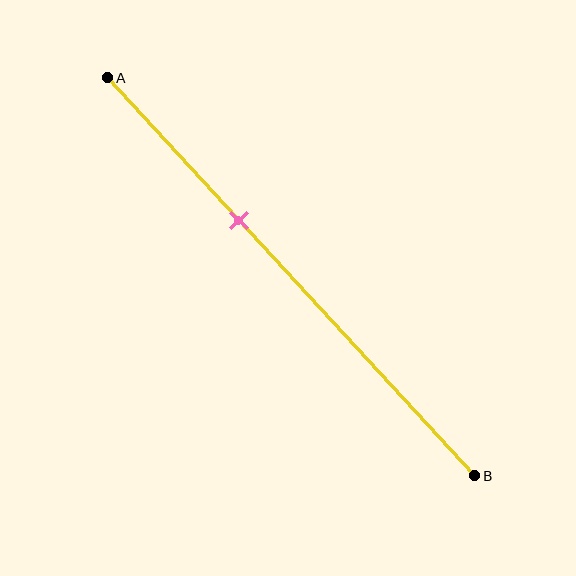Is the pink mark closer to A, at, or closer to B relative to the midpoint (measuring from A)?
The pink mark is closer to point A than the midpoint of segment AB.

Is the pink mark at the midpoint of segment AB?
No, the mark is at about 35% from A, not at the 50% midpoint.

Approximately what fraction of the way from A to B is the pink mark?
The pink mark is approximately 35% of the way from A to B.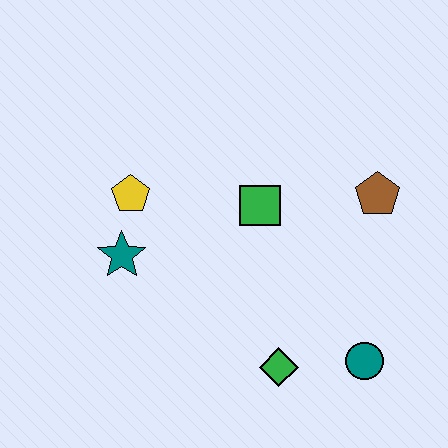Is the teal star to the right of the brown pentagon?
No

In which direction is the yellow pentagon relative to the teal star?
The yellow pentagon is above the teal star.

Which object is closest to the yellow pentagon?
The teal star is closest to the yellow pentagon.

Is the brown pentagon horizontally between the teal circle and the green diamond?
No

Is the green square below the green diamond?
No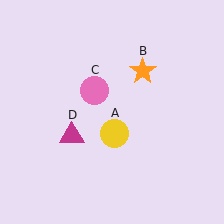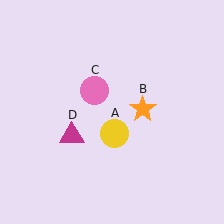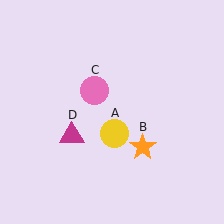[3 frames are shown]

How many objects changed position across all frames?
1 object changed position: orange star (object B).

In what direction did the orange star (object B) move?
The orange star (object B) moved down.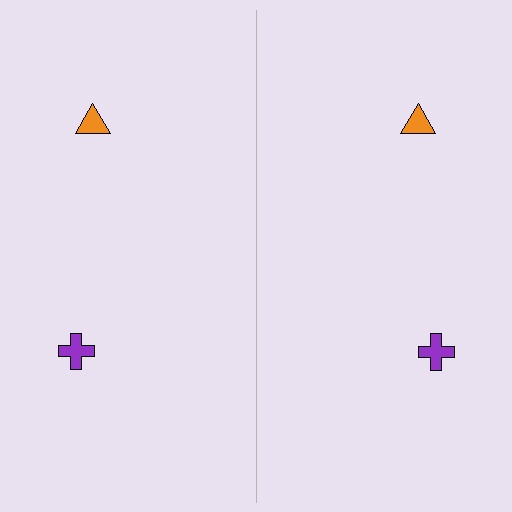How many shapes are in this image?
There are 4 shapes in this image.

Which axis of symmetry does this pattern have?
The pattern has a vertical axis of symmetry running through the center of the image.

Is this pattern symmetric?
Yes, this pattern has bilateral (reflection) symmetry.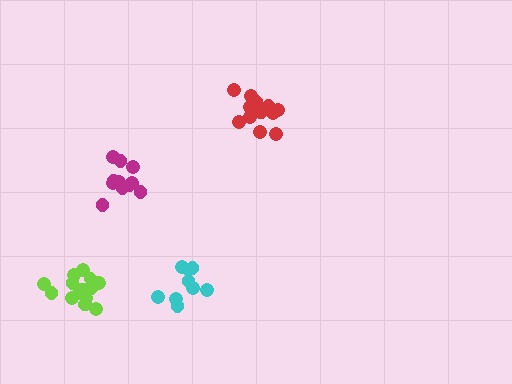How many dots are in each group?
Group 1: 11 dots, Group 2: 13 dots, Group 3: 9 dots, Group 4: 15 dots (48 total).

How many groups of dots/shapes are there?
There are 4 groups.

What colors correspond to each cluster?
The clusters are colored: magenta, red, cyan, lime.